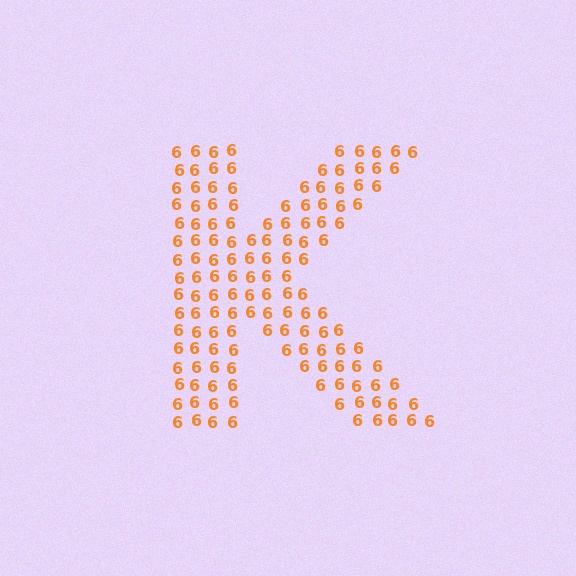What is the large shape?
The large shape is the letter K.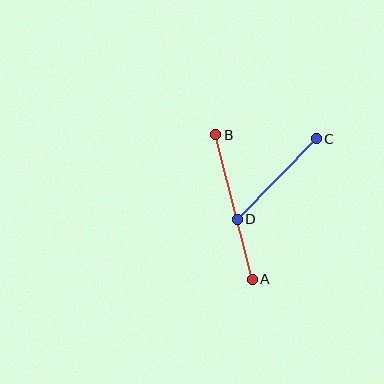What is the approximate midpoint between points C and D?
The midpoint is at approximately (277, 179) pixels.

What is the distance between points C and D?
The distance is approximately 113 pixels.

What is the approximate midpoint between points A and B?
The midpoint is at approximately (234, 207) pixels.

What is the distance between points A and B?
The distance is approximately 149 pixels.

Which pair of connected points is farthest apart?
Points A and B are farthest apart.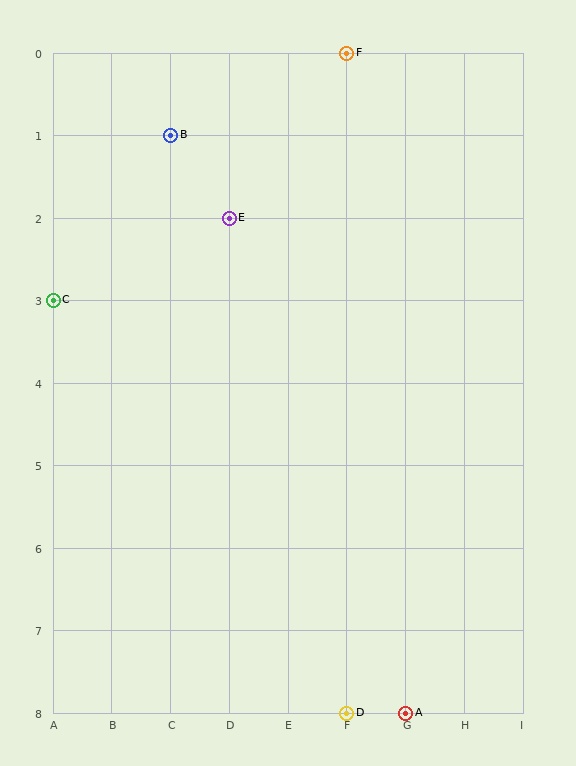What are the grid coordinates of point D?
Point D is at grid coordinates (F, 8).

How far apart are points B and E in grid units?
Points B and E are 1 column and 1 row apart (about 1.4 grid units diagonally).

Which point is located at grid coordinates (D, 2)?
Point E is at (D, 2).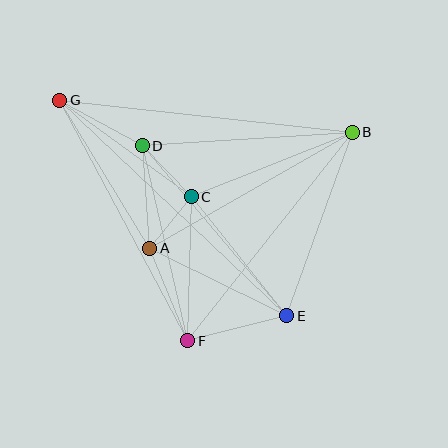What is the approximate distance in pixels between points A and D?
The distance between A and D is approximately 103 pixels.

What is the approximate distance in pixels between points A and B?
The distance between A and B is approximately 233 pixels.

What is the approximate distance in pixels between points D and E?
The distance between D and E is approximately 223 pixels.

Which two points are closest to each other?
Points A and C are closest to each other.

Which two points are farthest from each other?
Points E and G are farthest from each other.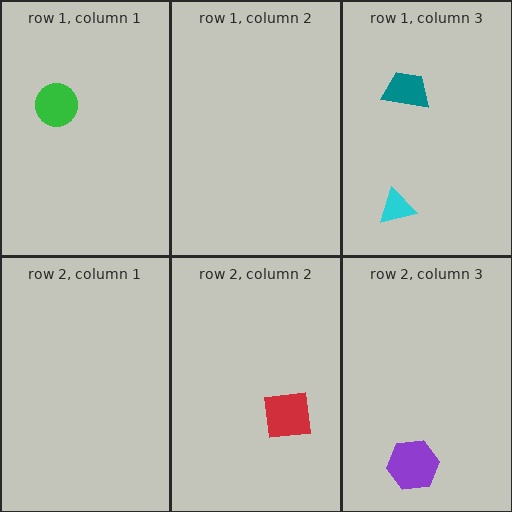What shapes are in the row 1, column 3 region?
The cyan triangle, the teal trapezoid.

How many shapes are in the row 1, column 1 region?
1.